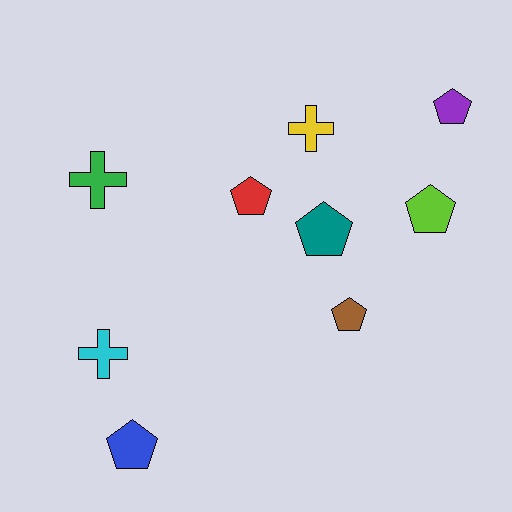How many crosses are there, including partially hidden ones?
There are 3 crosses.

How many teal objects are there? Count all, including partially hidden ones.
There is 1 teal object.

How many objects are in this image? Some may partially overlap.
There are 9 objects.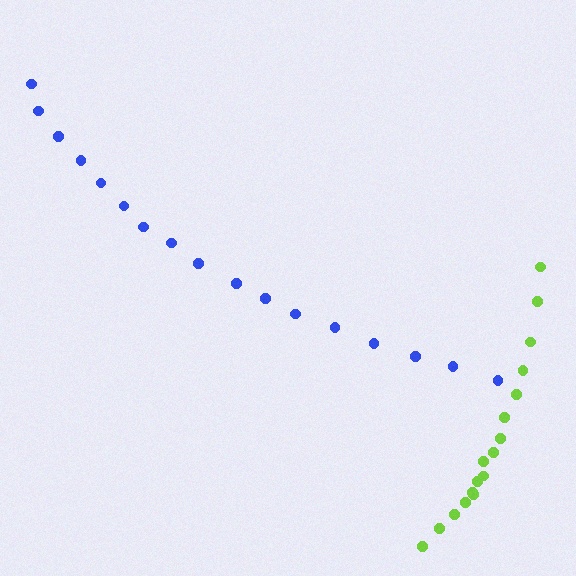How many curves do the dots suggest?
There are 2 distinct paths.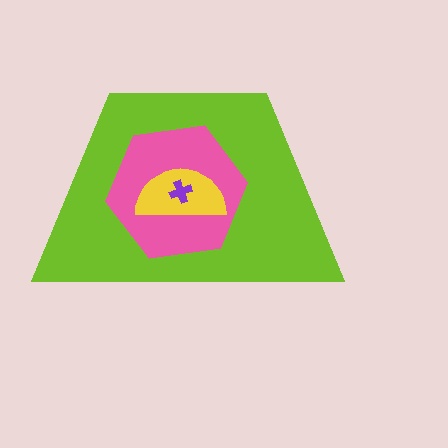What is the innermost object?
The purple cross.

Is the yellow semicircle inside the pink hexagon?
Yes.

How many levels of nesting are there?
4.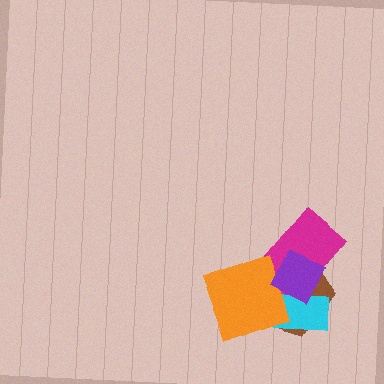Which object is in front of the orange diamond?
The purple diamond is in front of the orange diamond.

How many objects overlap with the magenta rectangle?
4 objects overlap with the magenta rectangle.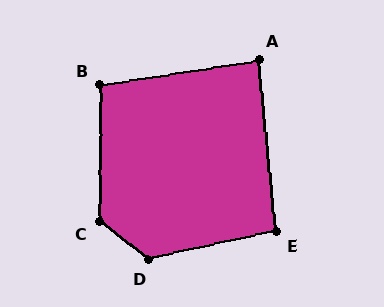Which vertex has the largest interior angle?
D, at approximately 129 degrees.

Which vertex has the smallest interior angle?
A, at approximately 87 degrees.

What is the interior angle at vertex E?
Approximately 97 degrees (obtuse).